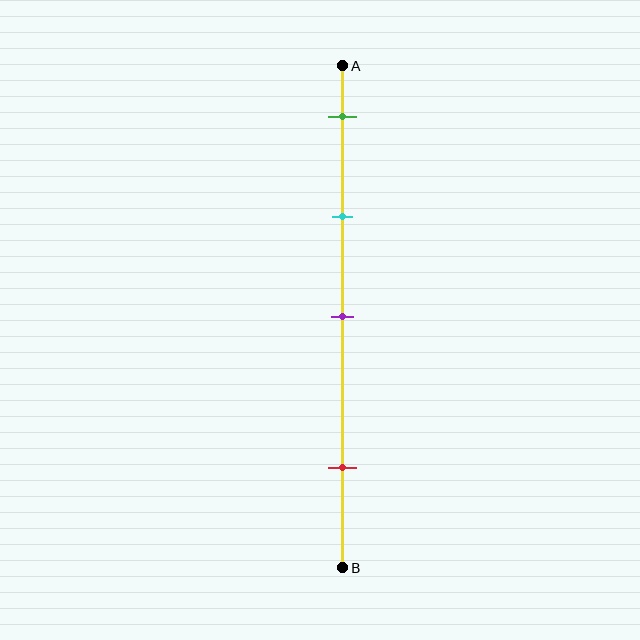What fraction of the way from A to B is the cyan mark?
The cyan mark is approximately 30% (0.3) of the way from A to B.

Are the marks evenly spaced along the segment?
No, the marks are not evenly spaced.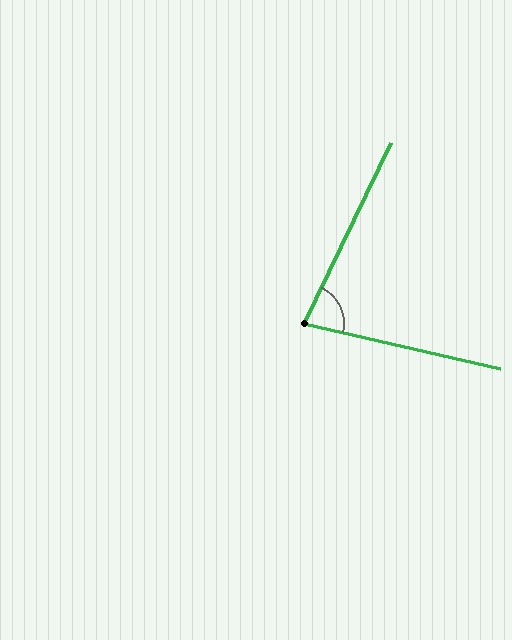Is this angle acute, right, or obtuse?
It is acute.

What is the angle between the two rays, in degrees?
Approximately 77 degrees.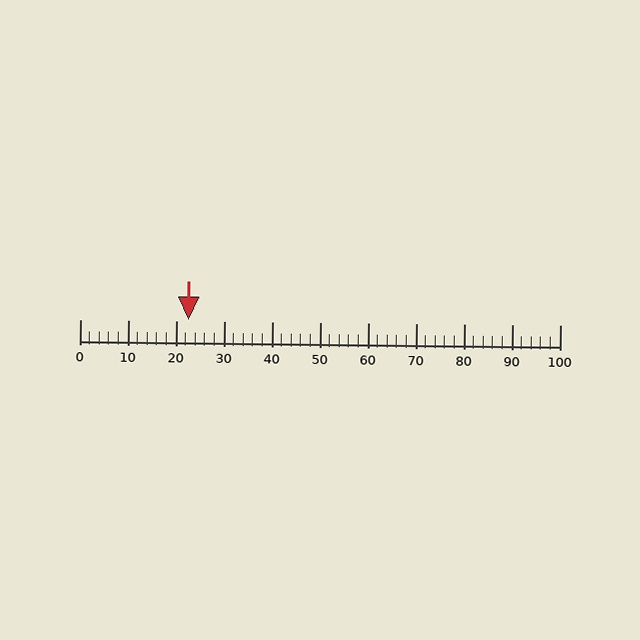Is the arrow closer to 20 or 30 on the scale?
The arrow is closer to 20.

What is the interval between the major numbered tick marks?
The major tick marks are spaced 10 units apart.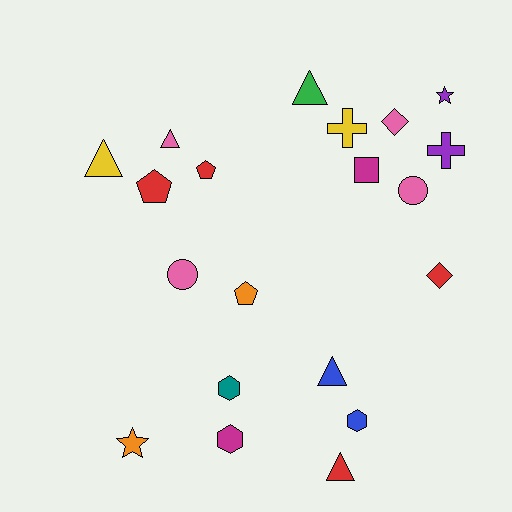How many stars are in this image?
There are 2 stars.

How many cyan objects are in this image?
There are no cyan objects.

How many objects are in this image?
There are 20 objects.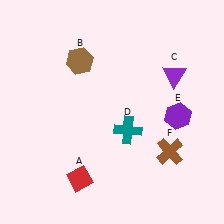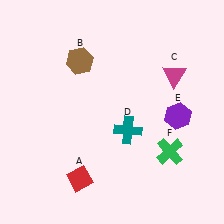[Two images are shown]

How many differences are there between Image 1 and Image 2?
There are 2 differences between the two images.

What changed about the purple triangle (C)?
In Image 1, C is purple. In Image 2, it changed to magenta.